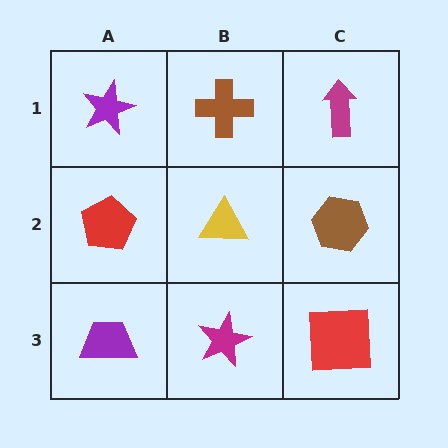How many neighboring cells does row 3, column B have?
3.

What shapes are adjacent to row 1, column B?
A yellow triangle (row 2, column B), a purple star (row 1, column A), a magenta arrow (row 1, column C).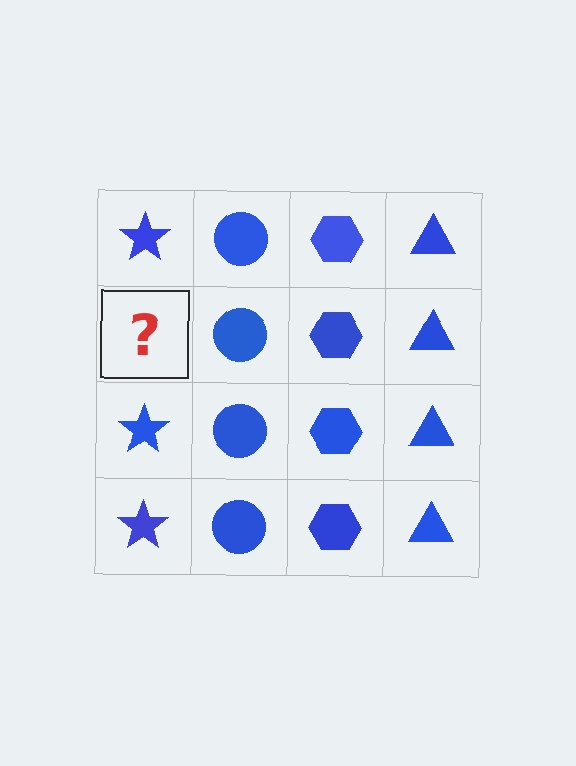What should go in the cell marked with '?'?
The missing cell should contain a blue star.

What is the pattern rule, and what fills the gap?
The rule is that each column has a consistent shape. The gap should be filled with a blue star.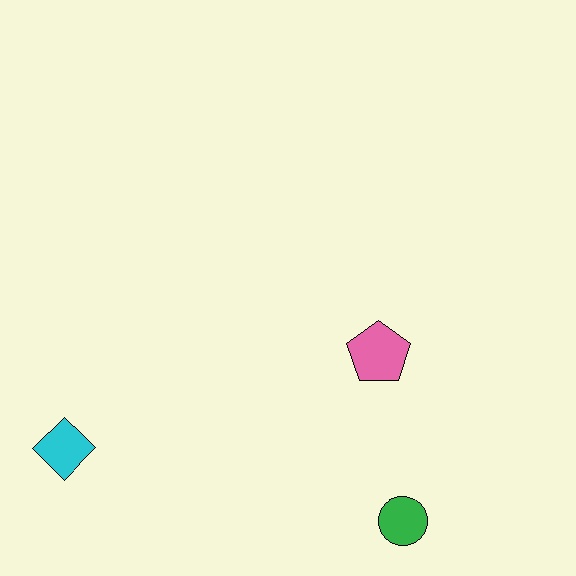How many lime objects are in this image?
There are no lime objects.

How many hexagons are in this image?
There are no hexagons.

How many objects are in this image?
There are 3 objects.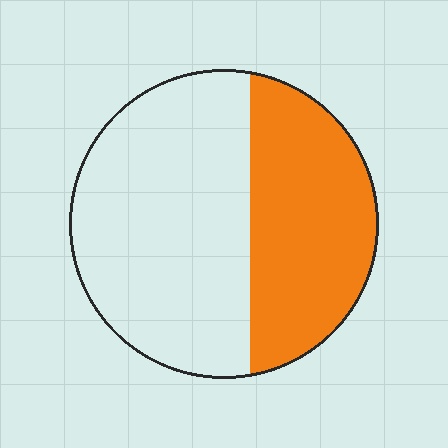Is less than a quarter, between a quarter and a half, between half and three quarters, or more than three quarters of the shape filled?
Between a quarter and a half.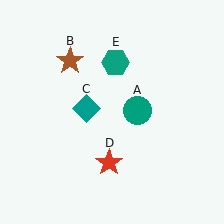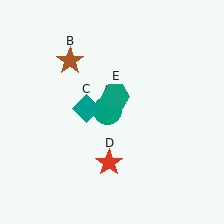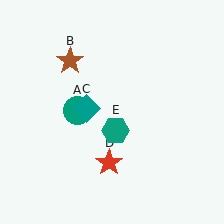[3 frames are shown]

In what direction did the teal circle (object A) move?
The teal circle (object A) moved left.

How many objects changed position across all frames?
2 objects changed position: teal circle (object A), teal hexagon (object E).